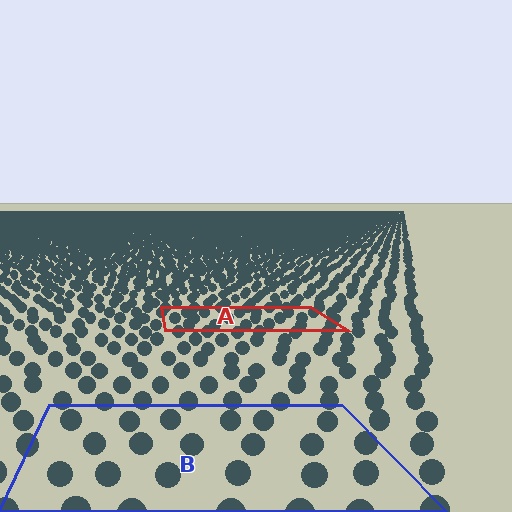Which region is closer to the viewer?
Region B is closer. The texture elements there are larger and more spread out.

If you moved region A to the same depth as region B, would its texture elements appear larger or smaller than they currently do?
They would appear larger. At a closer depth, the same texture elements are projected at a bigger on-screen size.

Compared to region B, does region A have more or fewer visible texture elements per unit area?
Region A has more texture elements per unit area — they are packed more densely because it is farther away.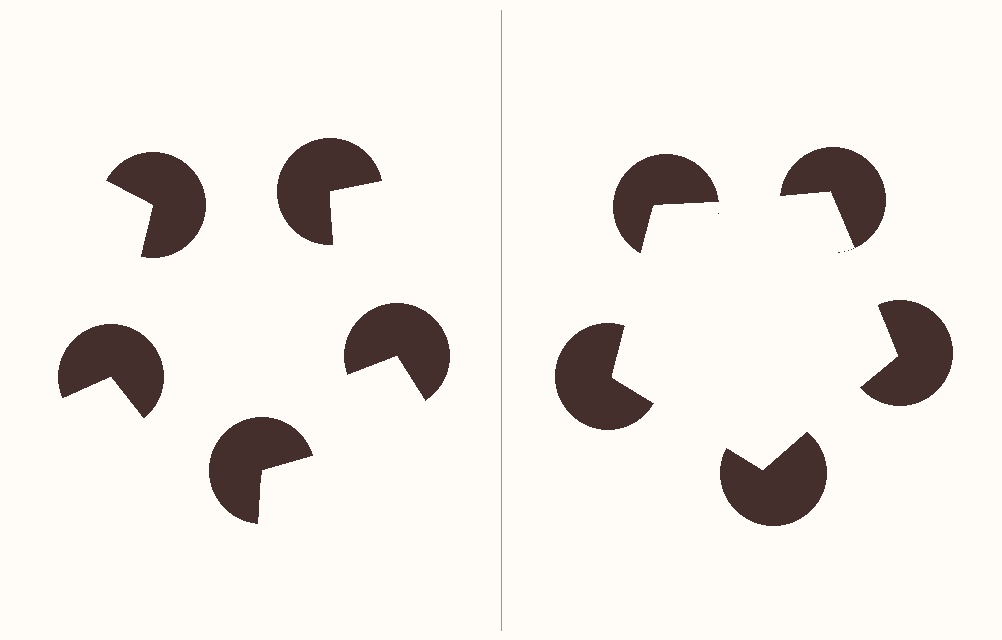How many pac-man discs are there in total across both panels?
10 — 5 on each side.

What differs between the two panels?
The pac-man discs are positioned identically on both sides; only the wedge orientations differ. On the right they align to a pentagon; on the left they are misaligned.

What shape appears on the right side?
An illusory pentagon.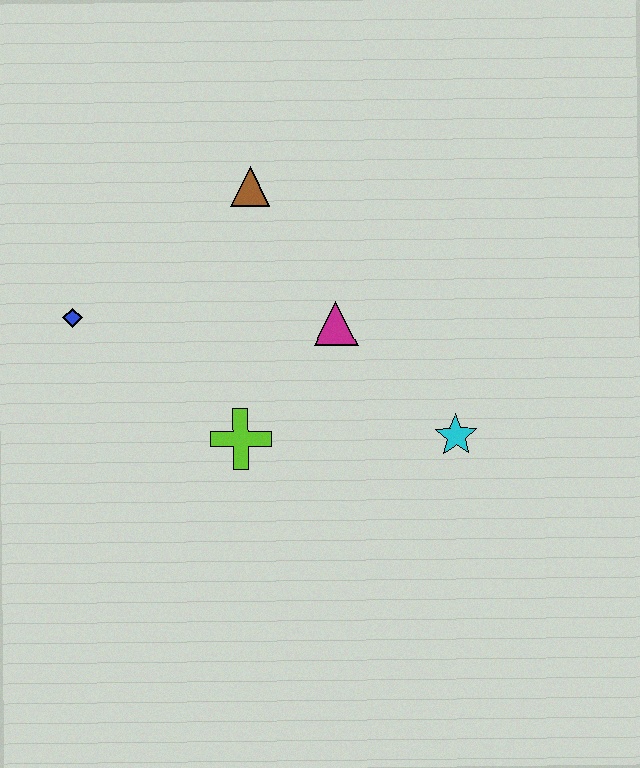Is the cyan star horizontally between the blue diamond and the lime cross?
No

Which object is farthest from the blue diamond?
The cyan star is farthest from the blue diamond.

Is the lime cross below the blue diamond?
Yes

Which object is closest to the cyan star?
The magenta triangle is closest to the cyan star.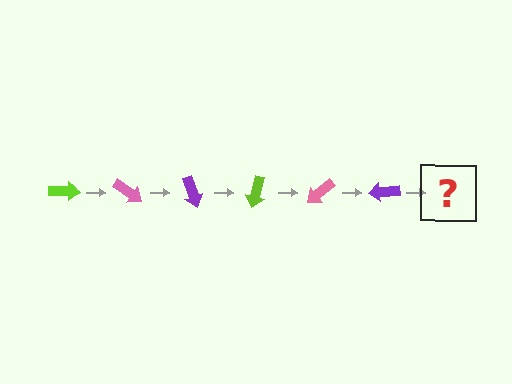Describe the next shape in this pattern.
It should be a lime arrow, rotated 210 degrees from the start.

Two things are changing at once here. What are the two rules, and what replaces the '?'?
The two rules are that it rotates 35 degrees each step and the color cycles through lime, pink, and purple. The '?' should be a lime arrow, rotated 210 degrees from the start.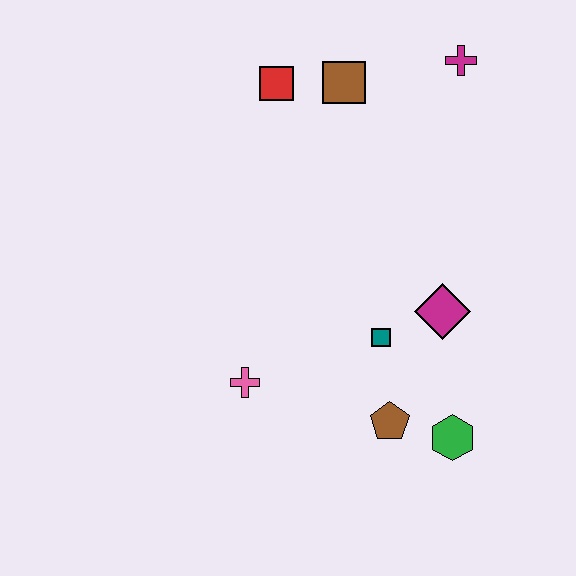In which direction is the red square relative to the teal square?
The red square is above the teal square.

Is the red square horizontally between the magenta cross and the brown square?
No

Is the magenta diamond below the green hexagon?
No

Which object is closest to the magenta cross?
The brown square is closest to the magenta cross.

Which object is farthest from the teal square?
The magenta cross is farthest from the teal square.